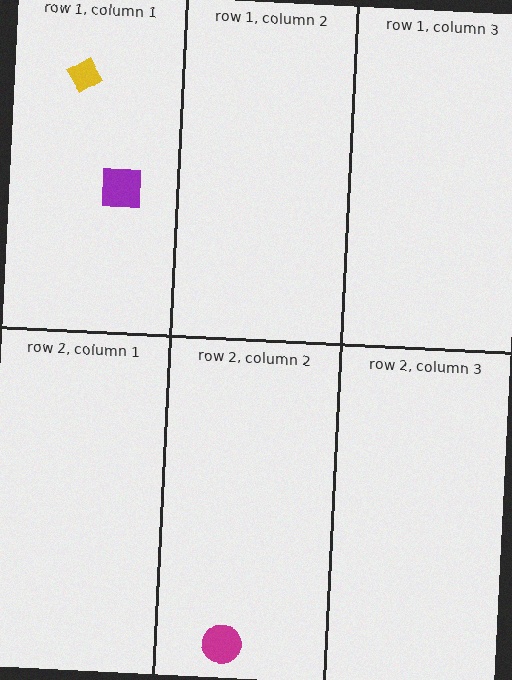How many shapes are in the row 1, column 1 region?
2.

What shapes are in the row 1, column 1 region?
The yellow diamond, the purple square.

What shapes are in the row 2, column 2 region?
The magenta circle.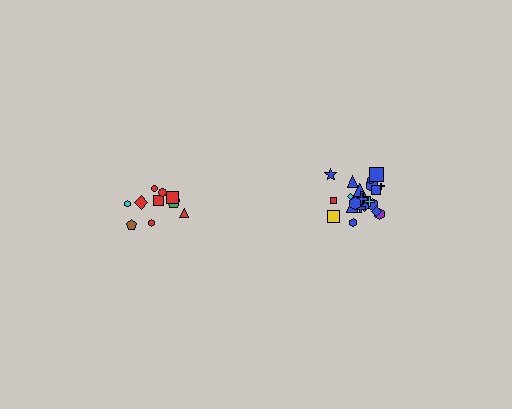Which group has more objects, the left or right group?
The right group.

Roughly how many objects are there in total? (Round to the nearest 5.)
Roughly 35 objects in total.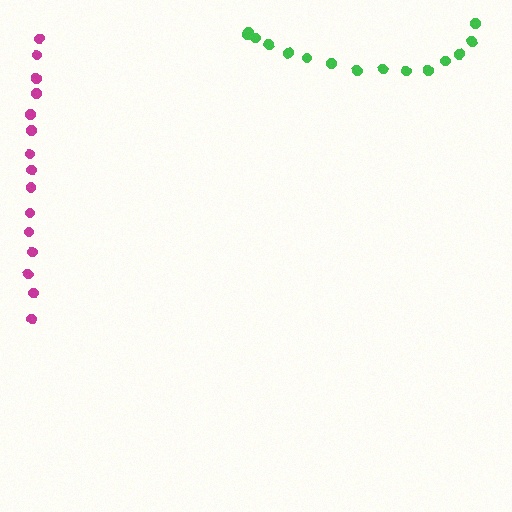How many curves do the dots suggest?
There are 2 distinct paths.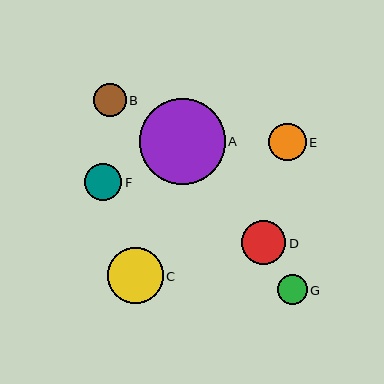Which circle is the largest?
Circle A is the largest with a size of approximately 86 pixels.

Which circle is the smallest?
Circle G is the smallest with a size of approximately 30 pixels.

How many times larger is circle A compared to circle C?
Circle A is approximately 1.5 times the size of circle C.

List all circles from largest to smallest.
From largest to smallest: A, C, D, E, F, B, G.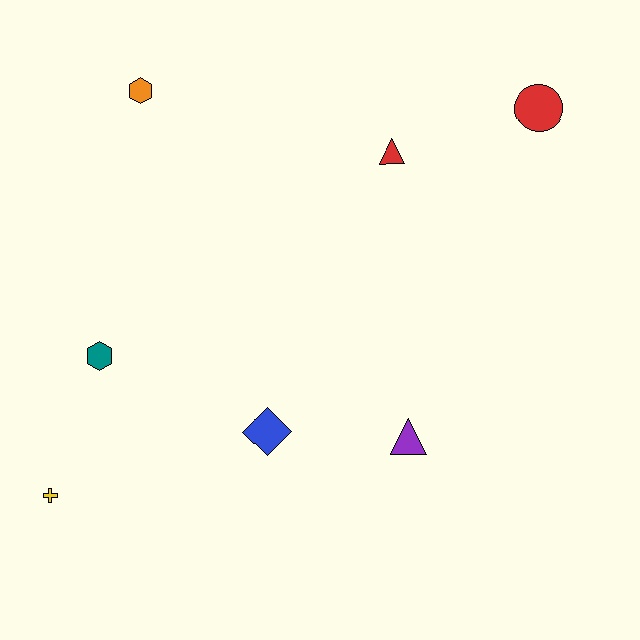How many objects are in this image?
There are 7 objects.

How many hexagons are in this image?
There are 2 hexagons.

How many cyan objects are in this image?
There are no cyan objects.